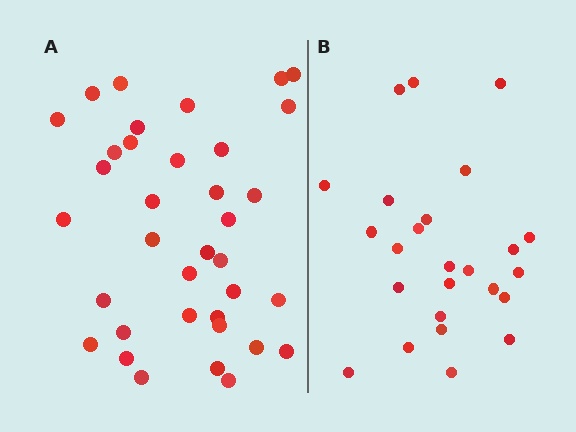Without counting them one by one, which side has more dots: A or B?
Region A (the left region) has more dots.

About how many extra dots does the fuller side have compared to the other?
Region A has roughly 12 or so more dots than region B.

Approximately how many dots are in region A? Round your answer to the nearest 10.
About 40 dots. (The exact count is 36, which rounds to 40.)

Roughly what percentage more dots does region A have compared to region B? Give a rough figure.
About 45% more.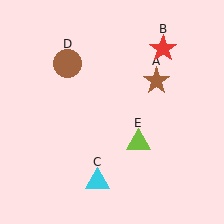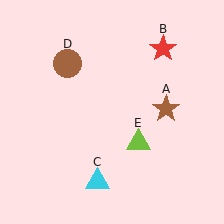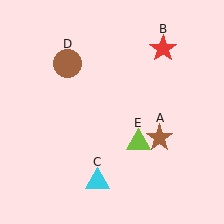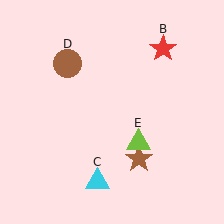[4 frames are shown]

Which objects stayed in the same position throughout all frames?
Red star (object B) and cyan triangle (object C) and brown circle (object D) and lime triangle (object E) remained stationary.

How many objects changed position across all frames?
1 object changed position: brown star (object A).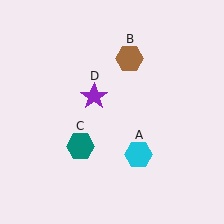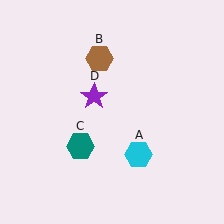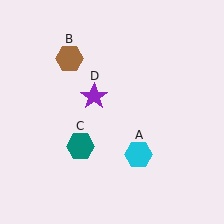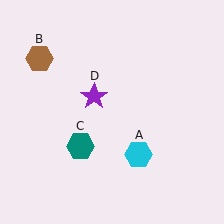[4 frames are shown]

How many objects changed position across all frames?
1 object changed position: brown hexagon (object B).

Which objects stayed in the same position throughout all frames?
Cyan hexagon (object A) and teal hexagon (object C) and purple star (object D) remained stationary.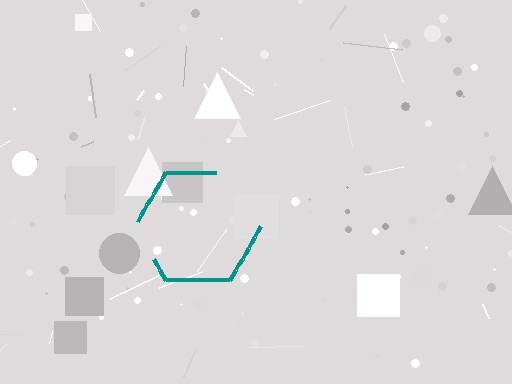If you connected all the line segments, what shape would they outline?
They would outline a hexagon.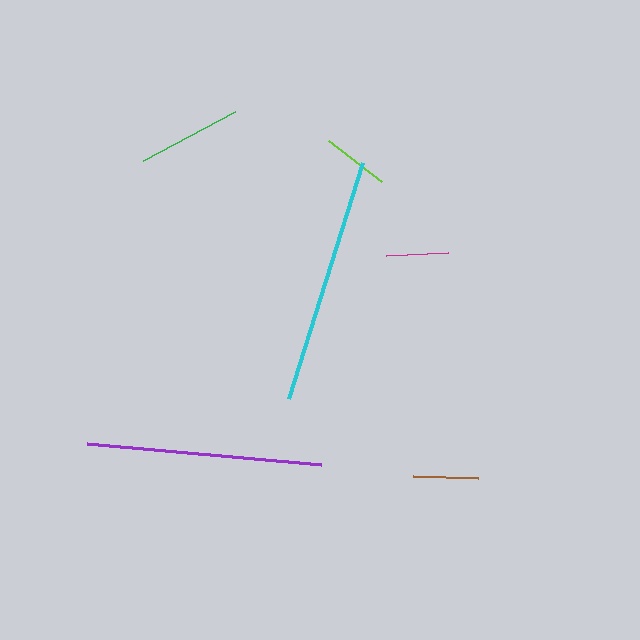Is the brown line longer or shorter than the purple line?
The purple line is longer than the brown line.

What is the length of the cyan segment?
The cyan segment is approximately 247 pixels long.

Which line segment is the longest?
The cyan line is the longest at approximately 247 pixels.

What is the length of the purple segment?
The purple segment is approximately 235 pixels long.